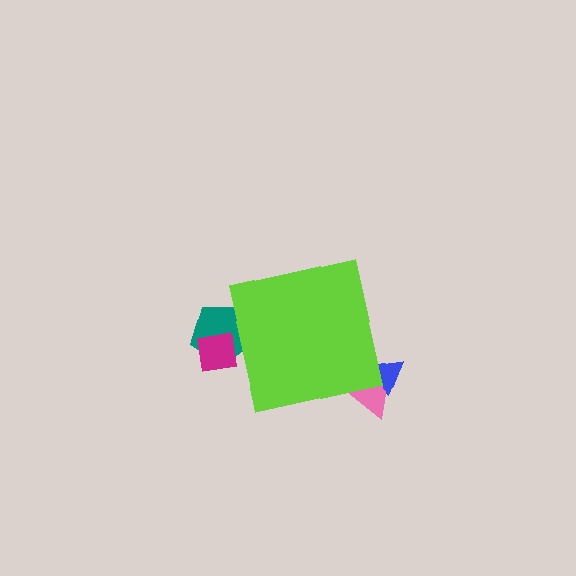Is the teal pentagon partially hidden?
Yes, the teal pentagon is partially hidden behind the lime square.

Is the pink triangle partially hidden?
Yes, the pink triangle is partially hidden behind the lime square.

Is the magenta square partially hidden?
Yes, the magenta square is partially hidden behind the lime square.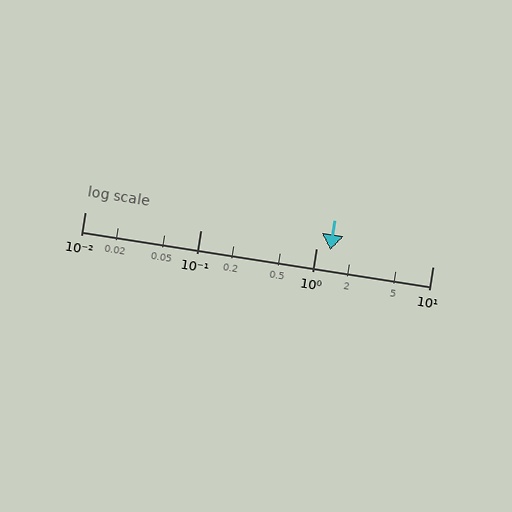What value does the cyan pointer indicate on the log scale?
The pointer indicates approximately 1.3.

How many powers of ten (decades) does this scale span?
The scale spans 3 decades, from 0.01 to 10.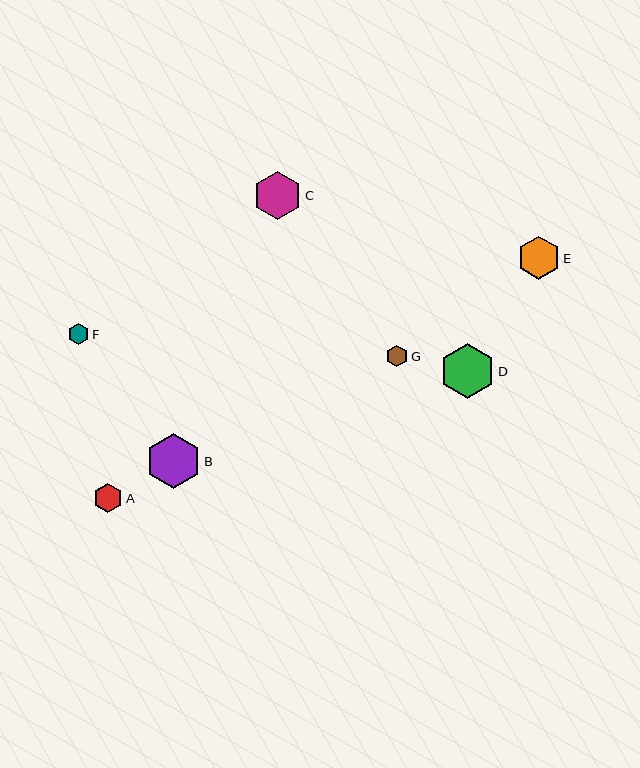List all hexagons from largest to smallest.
From largest to smallest: D, B, C, E, A, G, F.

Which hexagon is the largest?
Hexagon D is the largest with a size of approximately 56 pixels.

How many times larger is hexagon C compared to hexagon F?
Hexagon C is approximately 2.3 times the size of hexagon F.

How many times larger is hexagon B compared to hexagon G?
Hexagon B is approximately 2.6 times the size of hexagon G.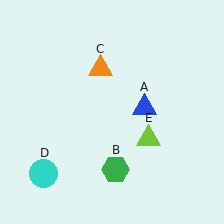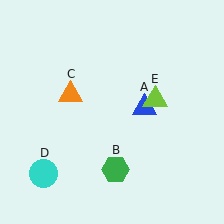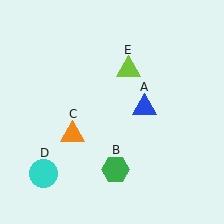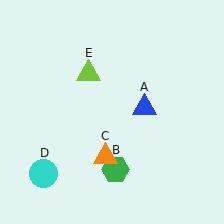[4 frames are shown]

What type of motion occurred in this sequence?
The orange triangle (object C), lime triangle (object E) rotated counterclockwise around the center of the scene.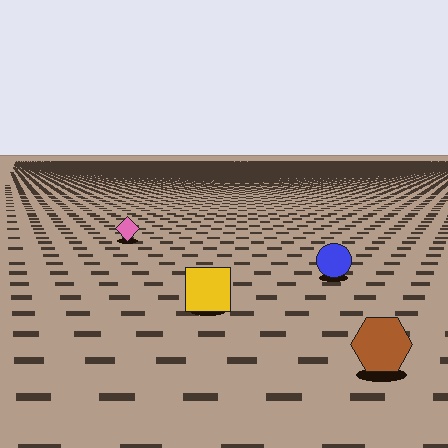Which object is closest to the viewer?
The brown hexagon is closest. The texture marks near it are larger and more spread out.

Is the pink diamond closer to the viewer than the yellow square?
No. The yellow square is closer — you can tell from the texture gradient: the ground texture is coarser near it.